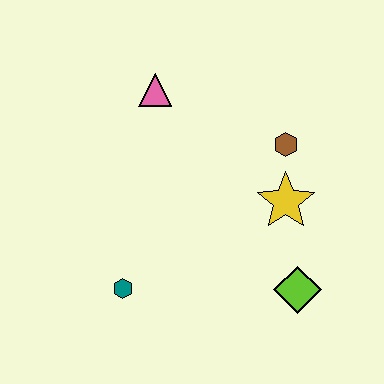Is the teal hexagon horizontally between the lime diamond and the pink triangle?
No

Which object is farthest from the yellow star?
The teal hexagon is farthest from the yellow star.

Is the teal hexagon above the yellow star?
No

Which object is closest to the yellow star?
The brown hexagon is closest to the yellow star.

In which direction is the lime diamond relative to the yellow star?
The lime diamond is below the yellow star.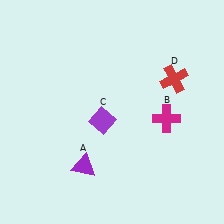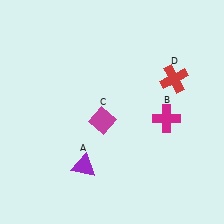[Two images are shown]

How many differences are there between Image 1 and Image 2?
There is 1 difference between the two images.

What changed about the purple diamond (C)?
In Image 1, C is purple. In Image 2, it changed to magenta.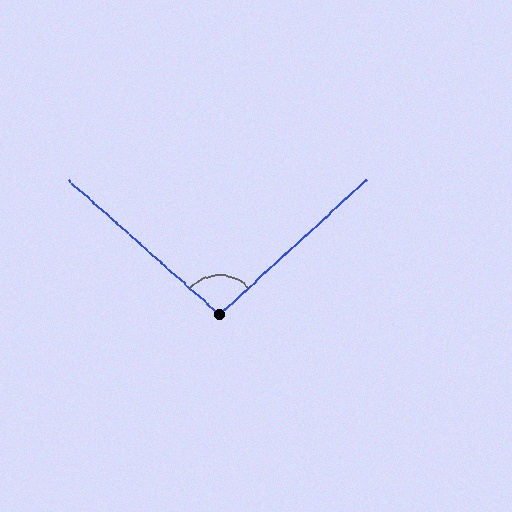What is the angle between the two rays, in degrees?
Approximately 96 degrees.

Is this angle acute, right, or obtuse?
It is obtuse.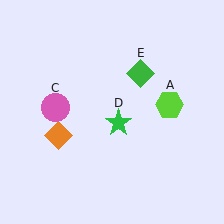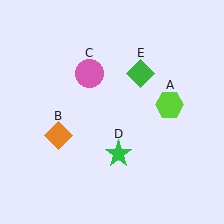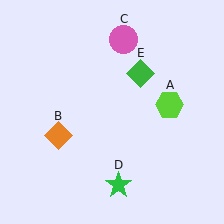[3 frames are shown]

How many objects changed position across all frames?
2 objects changed position: pink circle (object C), green star (object D).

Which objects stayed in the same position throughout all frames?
Lime hexagon (object A) and orange diamond (object B) and green diamond (object E) remained stationary.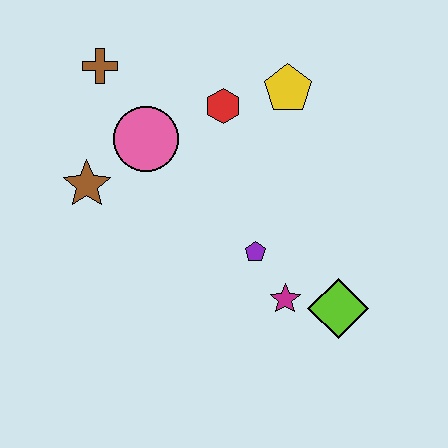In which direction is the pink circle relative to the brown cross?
The pink circle is below the brown cross.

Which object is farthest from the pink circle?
The lime diamond is farthest from the pink circle.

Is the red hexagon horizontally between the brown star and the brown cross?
No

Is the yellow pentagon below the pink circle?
No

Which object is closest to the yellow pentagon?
The red hexagon is closest to the yellow pentagon.